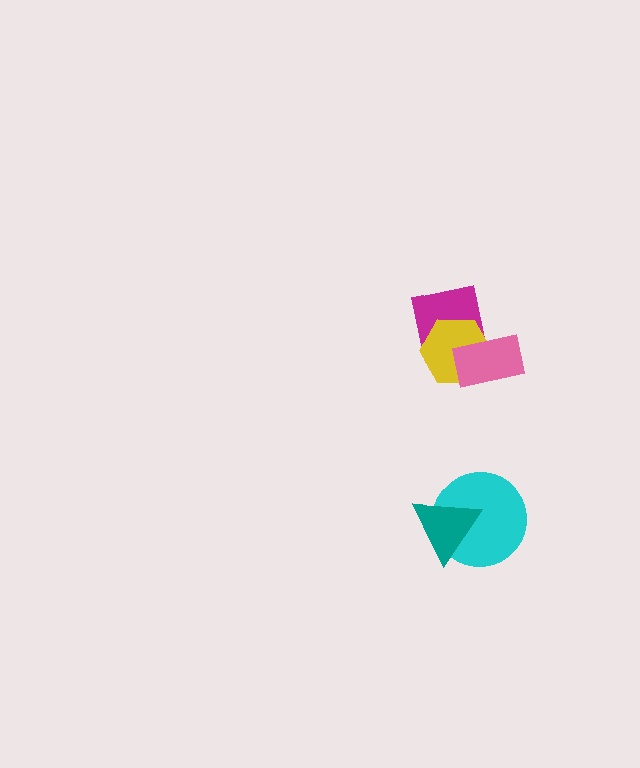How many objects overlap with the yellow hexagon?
2 objects overlap with the yellow hexagon.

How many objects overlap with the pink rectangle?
2 objects overlap with the pink rectangle.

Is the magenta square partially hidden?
Yes, it is partially covered by another shape.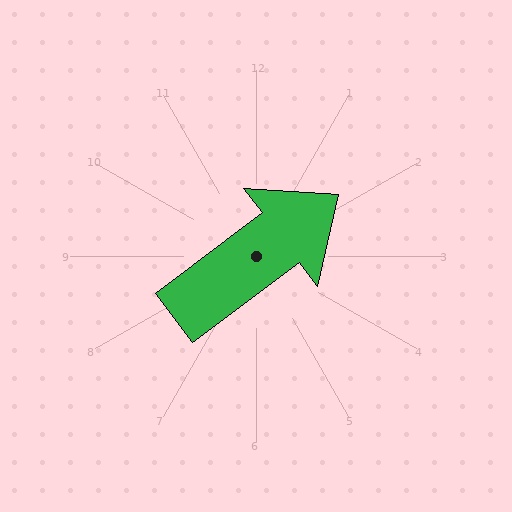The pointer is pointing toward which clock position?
Roughly 2 o'clock.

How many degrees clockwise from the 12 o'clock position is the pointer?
Approximately 53 degrees.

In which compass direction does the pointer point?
Northeast.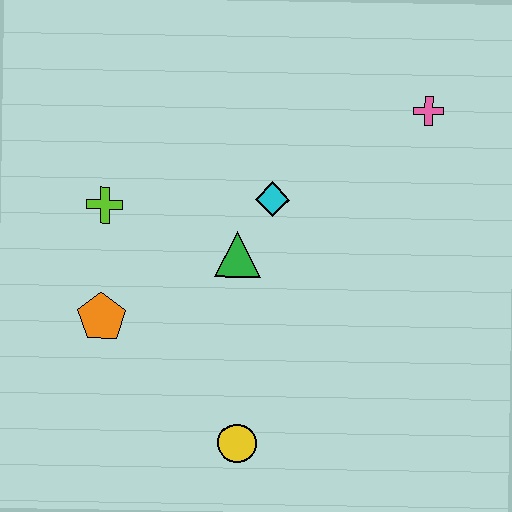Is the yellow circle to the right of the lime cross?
Yes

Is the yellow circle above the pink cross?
No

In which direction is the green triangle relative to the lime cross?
The green triangle is to the right of the lime cross.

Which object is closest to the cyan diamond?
The green triangle is closest to the cyan diamond.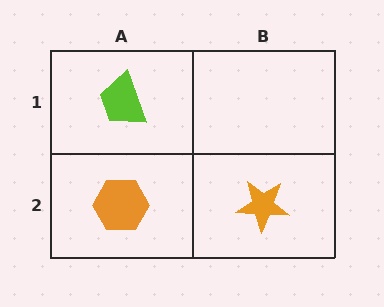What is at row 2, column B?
An orange star.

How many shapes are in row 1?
1 shape.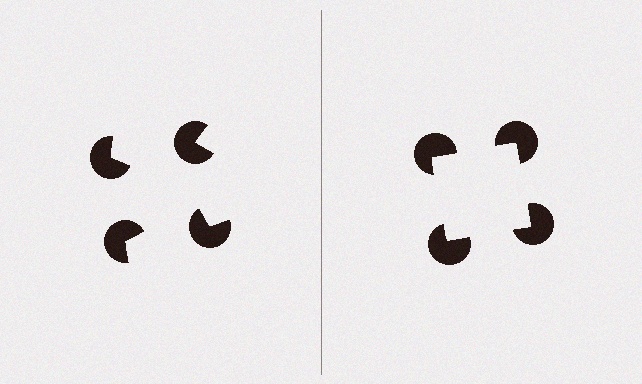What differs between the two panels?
The pac-man discs are positioned identically on both sides; only the wedge orientations differ. On the right they align to a square; on the left they are misaligned.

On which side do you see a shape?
An illusory square appears on the right side. On the left side the wedge cuts are rotated, so no coherent shape forms.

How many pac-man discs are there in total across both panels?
8 — 4 on each side.